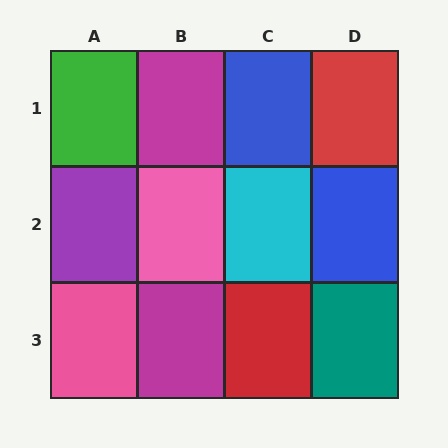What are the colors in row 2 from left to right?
Purple, pink, cyan, blue.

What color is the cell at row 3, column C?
Red.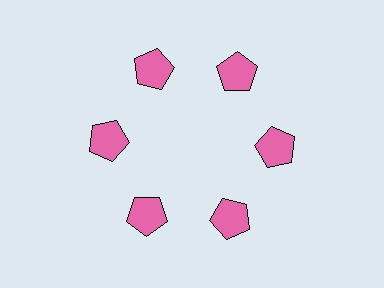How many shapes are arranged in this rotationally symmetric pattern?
There are 6 shapes, arranged in 6 groups of 1.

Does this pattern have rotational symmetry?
Yes, this pattern has 6-fold rotational symmetry. It looks the same after rotating 60 degrees around the center.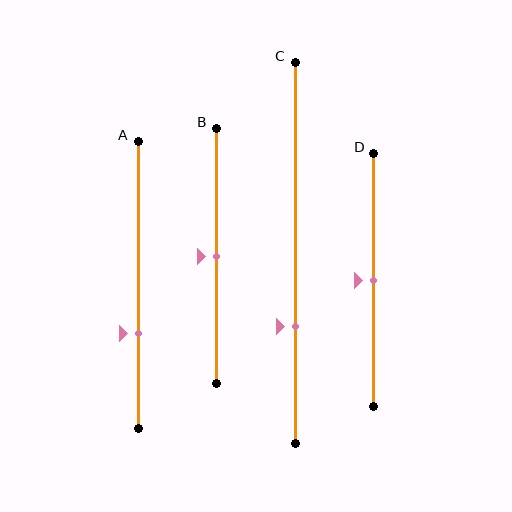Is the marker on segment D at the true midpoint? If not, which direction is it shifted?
Yes, the marker on segment D is at the true midpoint.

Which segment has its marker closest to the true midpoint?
Segment B has its marker closest to the true midpoint.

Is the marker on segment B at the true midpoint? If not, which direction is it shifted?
Yes, the marker on segment B is at the true midpoint.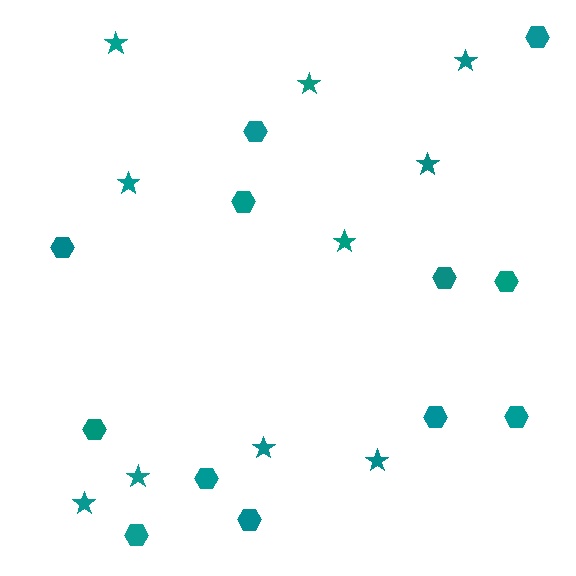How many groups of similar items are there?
There are 2 groups: one group of stars (10) and one group of hexagons (12).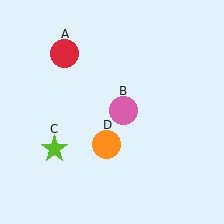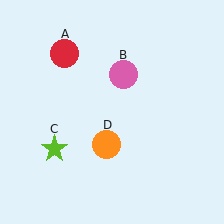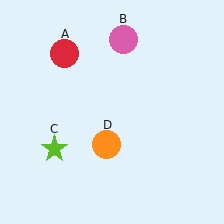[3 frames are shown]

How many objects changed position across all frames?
1 object changed position: pink circle (object B).